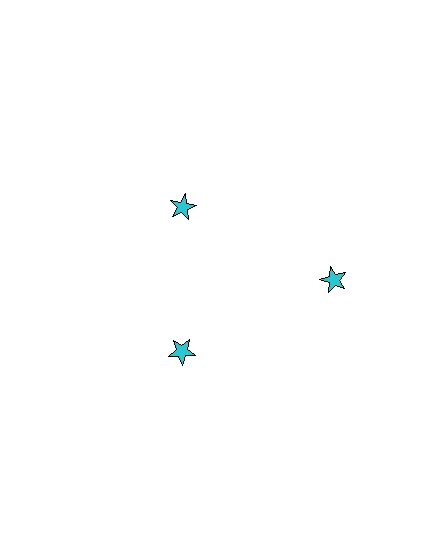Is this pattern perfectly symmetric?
No. The 3 cyan stars are arranged in a ring, but one element near the 3 o'clock position is pushed outward from the center, breaking the 3-fold rotational symmetry.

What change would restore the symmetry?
The symmetry would be restored by moving it inward, back onto the ring so that all 3 stars sit at equal angles and equal distance from the center.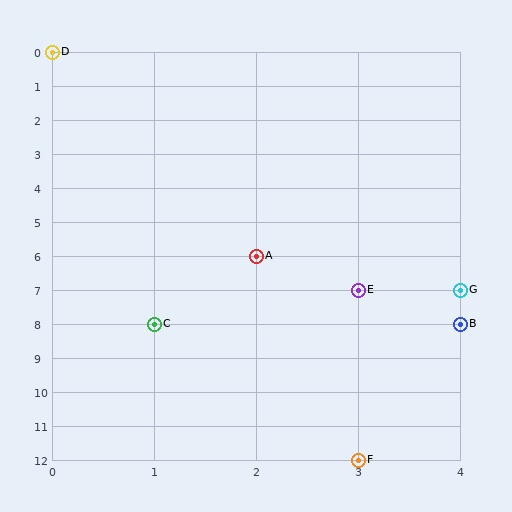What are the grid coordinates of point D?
Point D is at grid coordinates (0, 0).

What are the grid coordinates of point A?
Point A is at grid coordinates (2, 6).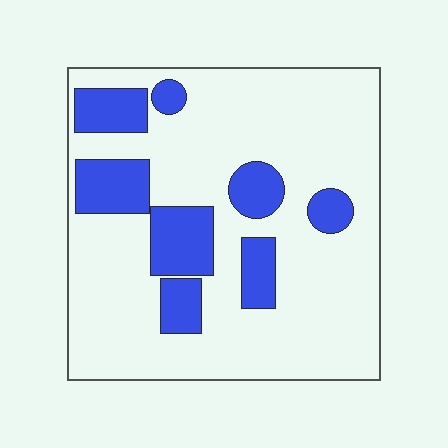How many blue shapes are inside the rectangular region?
8.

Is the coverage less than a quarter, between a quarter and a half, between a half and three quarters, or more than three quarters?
Less than a quarter.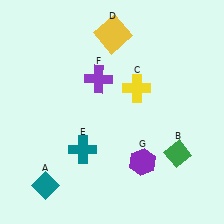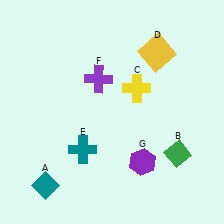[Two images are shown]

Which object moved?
The yellow square (D) moved right.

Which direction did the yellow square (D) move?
The yellow square (D) moved right.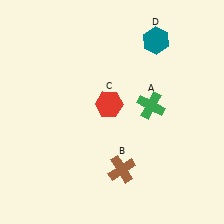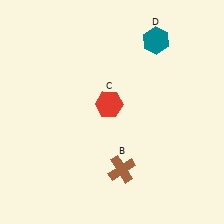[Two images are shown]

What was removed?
The green cross (A) was removed in Image 2.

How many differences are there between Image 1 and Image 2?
There is 1 difference between the two images.